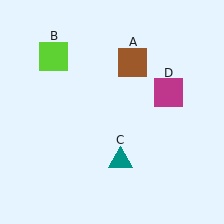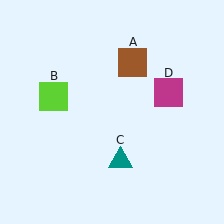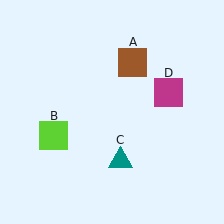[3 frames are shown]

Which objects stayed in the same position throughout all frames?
Brown square (object A) and teal triangle (object C) and magenta square (object D) remained stationary.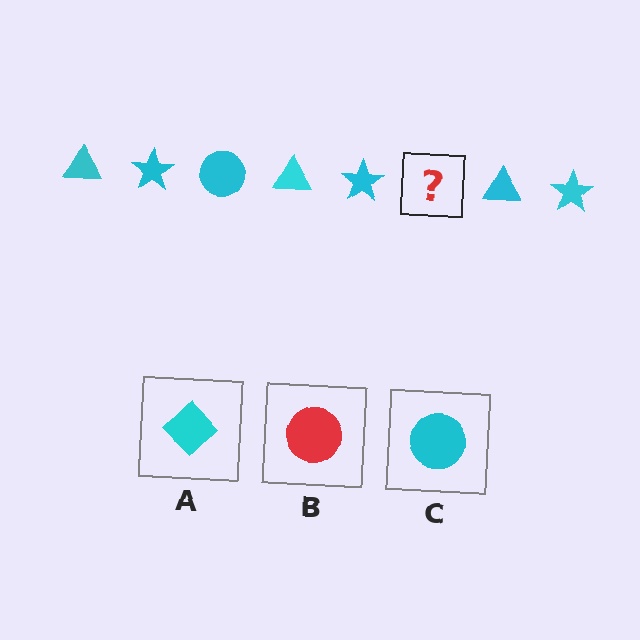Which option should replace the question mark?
Option C.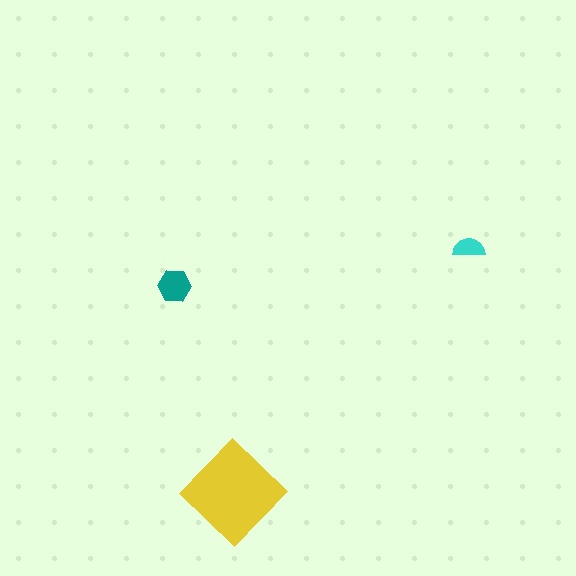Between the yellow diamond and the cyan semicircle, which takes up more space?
The yellow diamond.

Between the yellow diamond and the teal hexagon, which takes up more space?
The yellow diamond.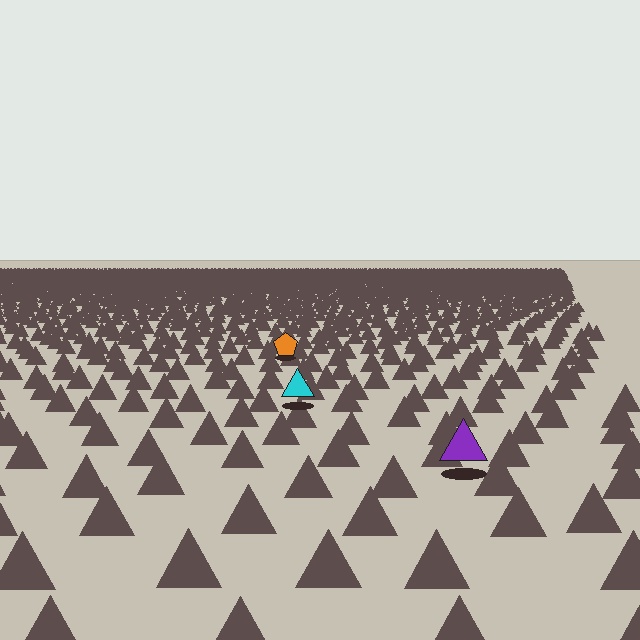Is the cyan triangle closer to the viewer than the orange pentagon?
Yes. The cyan triangle is closer — you can tell from the texture gradient: the ground texture is coarser near it.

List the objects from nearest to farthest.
From nearest to farthest: the purple triangle, the cyan triangle, the orange pentagon.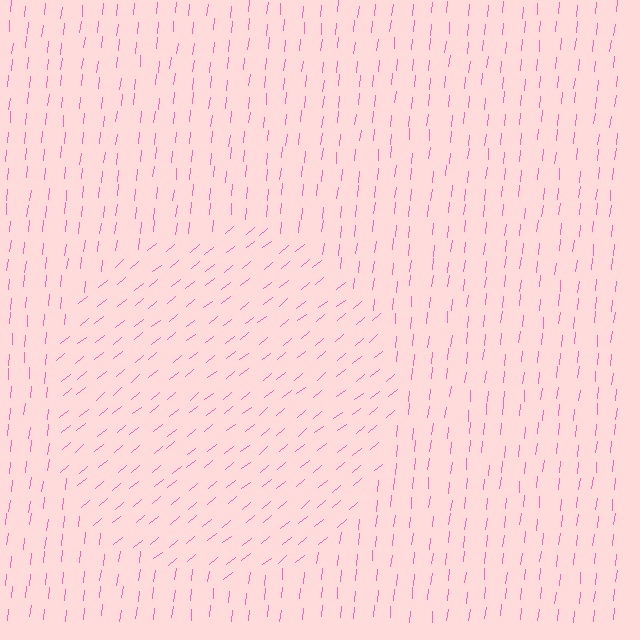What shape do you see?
I see a circle.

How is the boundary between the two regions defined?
The boundary is defined purely by a change in line orientation (approximately 45 degrees difference). All lines are the same color and thickness.